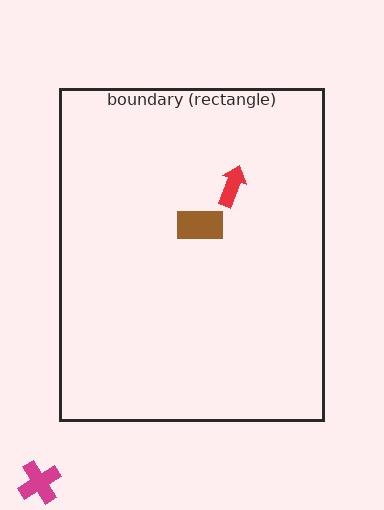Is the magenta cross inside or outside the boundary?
Outside.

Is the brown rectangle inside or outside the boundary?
Inside.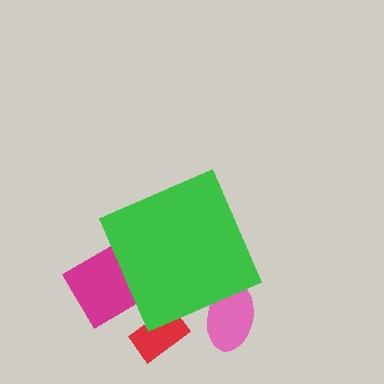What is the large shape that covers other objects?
A green diamond.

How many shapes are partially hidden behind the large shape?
3 shapes are partially hidden.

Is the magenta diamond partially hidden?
Yes, the magenta diamond is partially hidden behind the green diamond.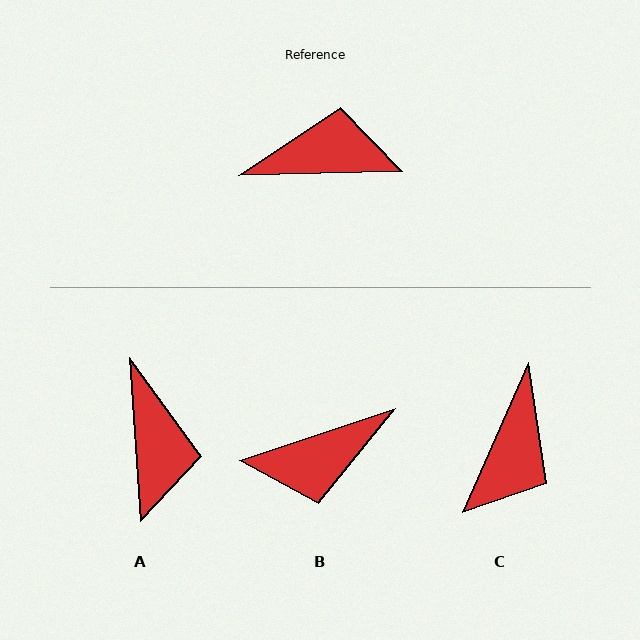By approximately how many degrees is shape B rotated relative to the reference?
Approximately 163 degrees clockwise.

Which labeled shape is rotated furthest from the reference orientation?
B, about 163 degrees away.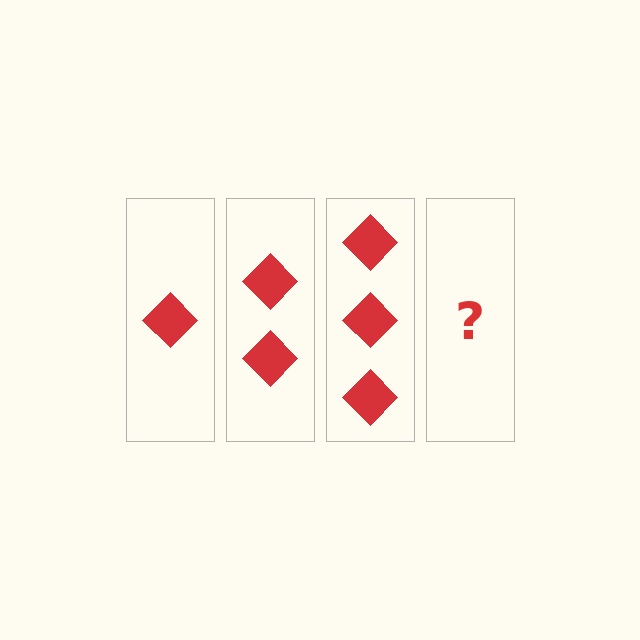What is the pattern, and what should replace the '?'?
The pattern is that each step adds one more diamond. The '?' should be 4 diamonds.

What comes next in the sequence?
The next element should be 4 diamonds.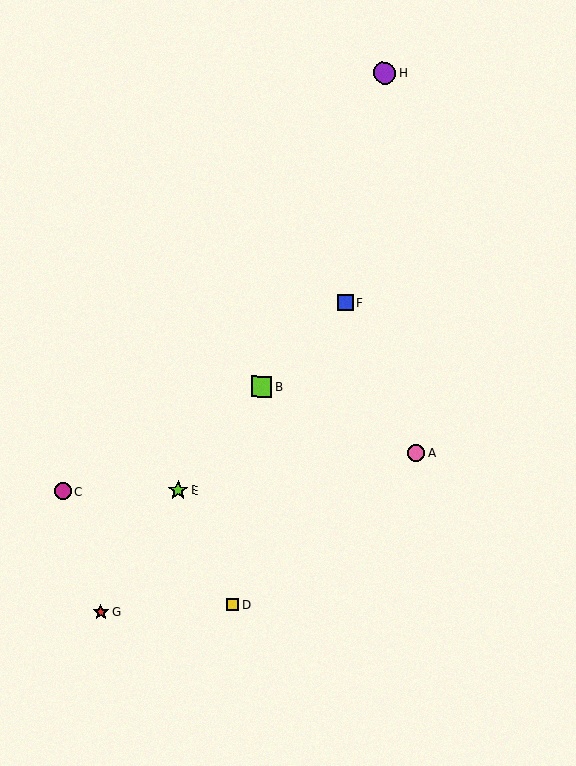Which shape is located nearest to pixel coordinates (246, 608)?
The yellow square (labeled D) at (233, 605) is nearest to that location.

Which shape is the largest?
The purple circle (labeled H) is the largest.